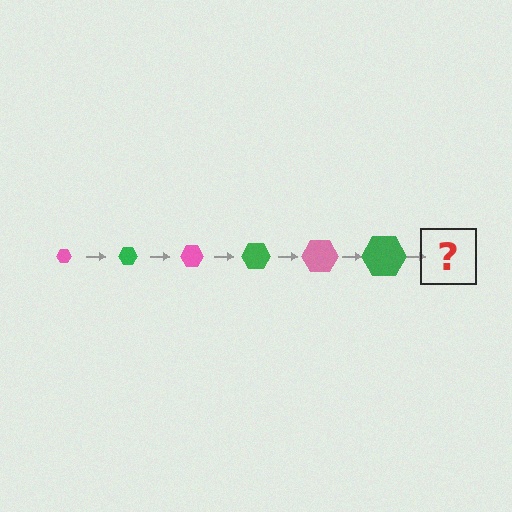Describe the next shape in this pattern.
It should be a pink hexagon, larger than the previous one.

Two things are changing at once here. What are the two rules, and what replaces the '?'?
The two rules are that the hexagon grows larger each step and the color cycles through pink and green. The '?' should be a pink hexagon, larger than the previous one.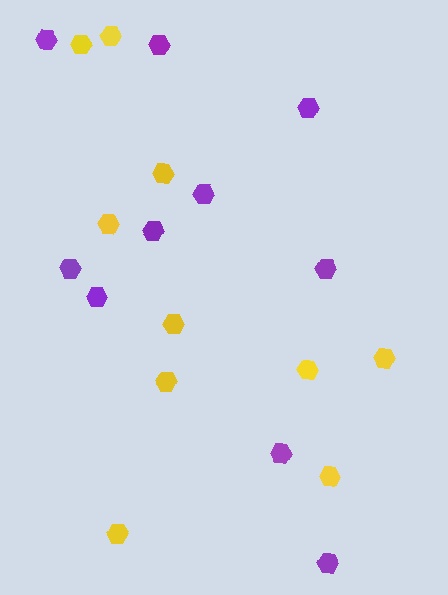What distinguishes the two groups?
There are 2 groups: one group of purple hexagons (10) and one group of yellow hexagons (10).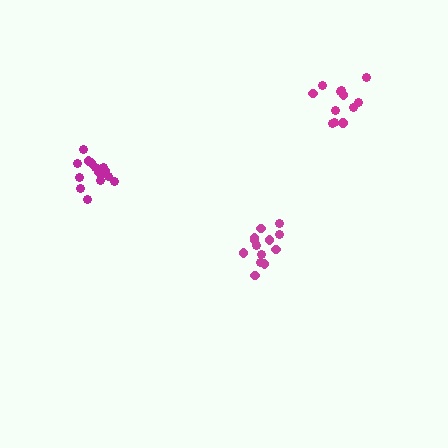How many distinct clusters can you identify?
There are 3 distinct clusters.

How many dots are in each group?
Group 1: 13 dots, Group 2: 16 dots, Group 3: 12 dots (41 total).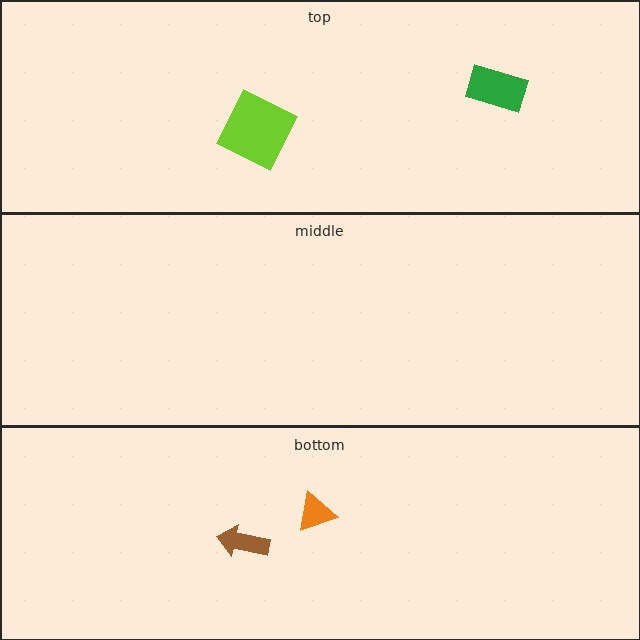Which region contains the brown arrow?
The bottom region.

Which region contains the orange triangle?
The bottom region.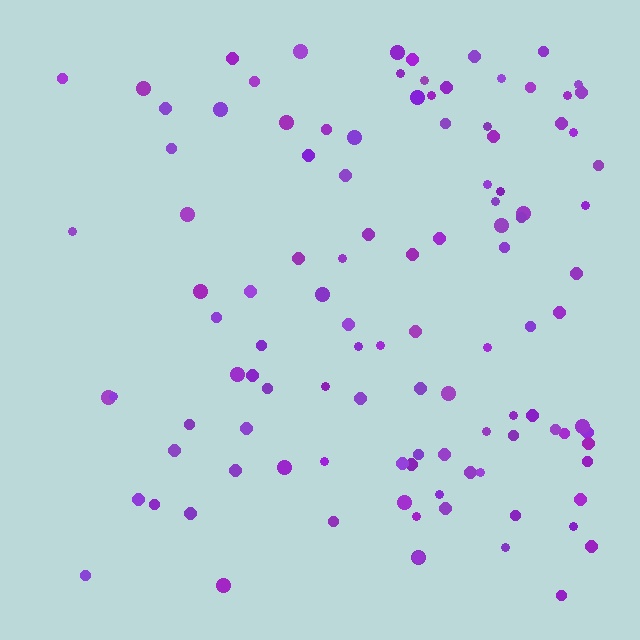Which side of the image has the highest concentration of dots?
The right.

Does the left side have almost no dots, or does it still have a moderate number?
Still a moderate number, just noticeably fewer than the right.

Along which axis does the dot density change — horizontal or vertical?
Horizontal.